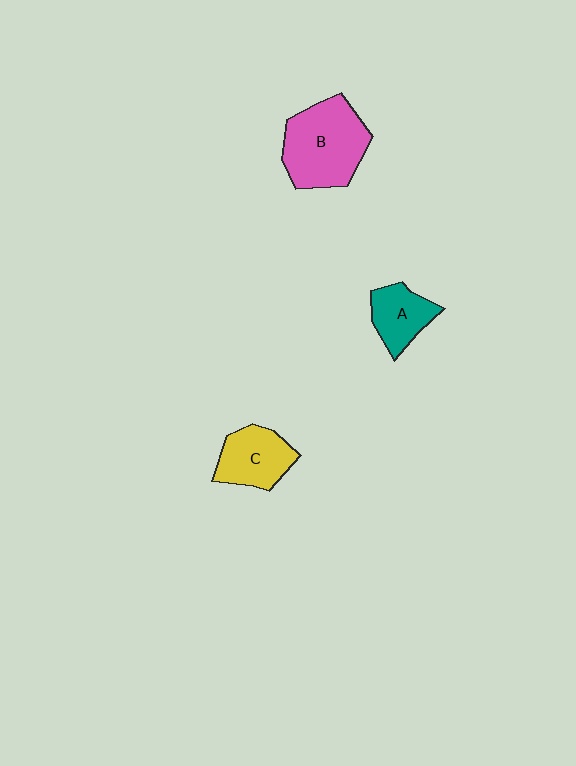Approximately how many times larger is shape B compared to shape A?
Approximately 1.9 times.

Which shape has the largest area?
Shape B (pink).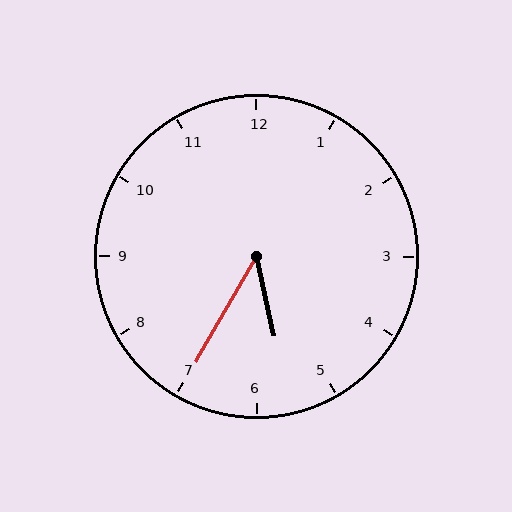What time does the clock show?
5:35.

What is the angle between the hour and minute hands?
Approximately 42 degrees.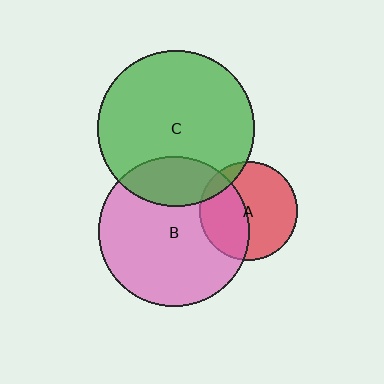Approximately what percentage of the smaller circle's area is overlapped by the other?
Approximately 40%.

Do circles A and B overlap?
Yes.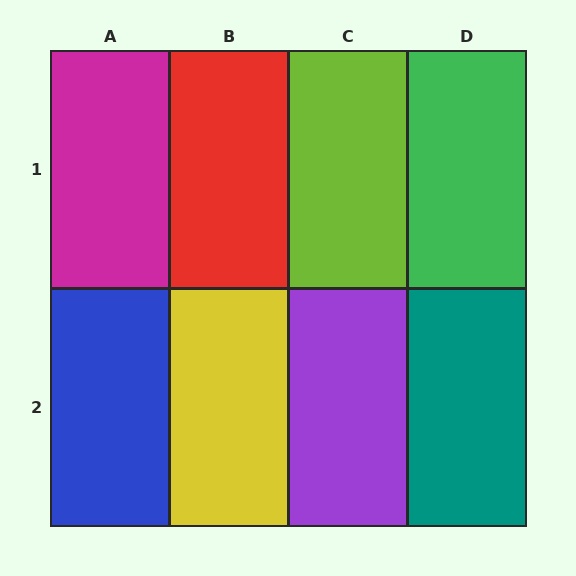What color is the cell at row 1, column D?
Green.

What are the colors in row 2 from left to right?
Blue, yellow, purple, teal.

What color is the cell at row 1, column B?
Red.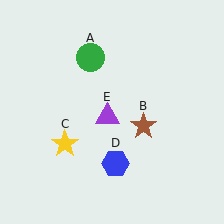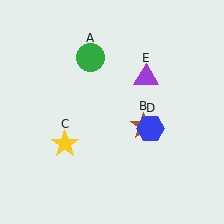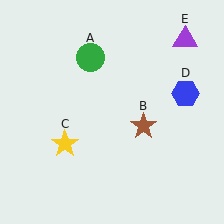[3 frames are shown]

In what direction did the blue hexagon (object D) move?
The blue hexagon (object D) moved up and to the right.